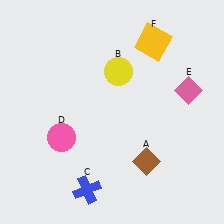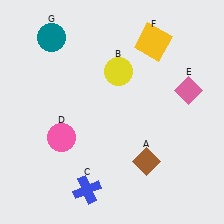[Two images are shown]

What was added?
A teal circle (G) was added in Image 2.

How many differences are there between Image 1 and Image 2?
There is 1 difference between the two images.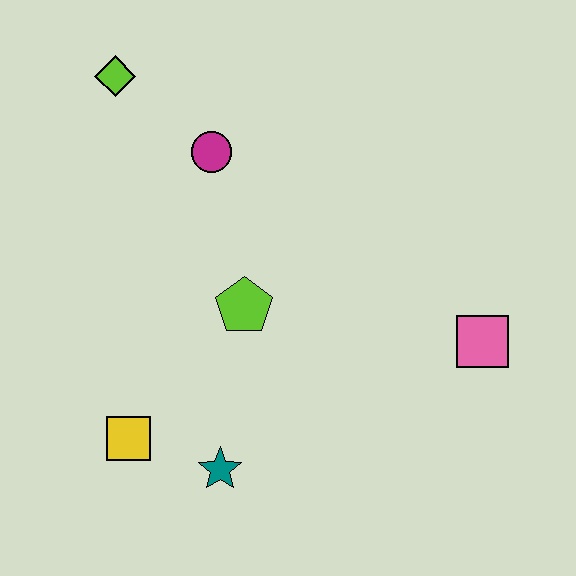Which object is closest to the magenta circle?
The lime diamond is closest to the magenta circle.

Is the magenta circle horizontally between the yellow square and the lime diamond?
No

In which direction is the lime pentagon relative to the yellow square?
The lime pentagon is above the yellow square.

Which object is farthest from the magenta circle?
The pink square is farthest from the magenta circle.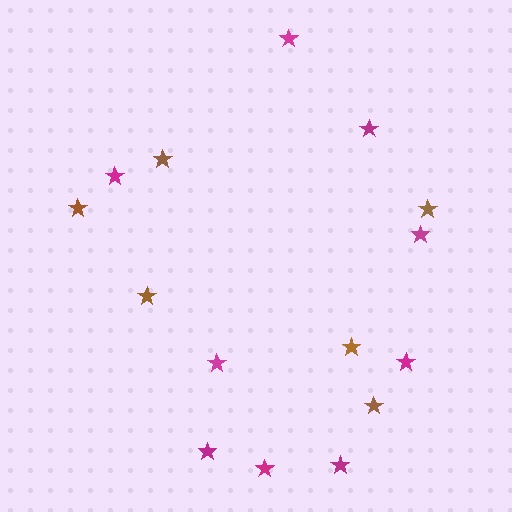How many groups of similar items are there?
There are 2 groups: one group of brown stars (6) and one group of magenta stars (9).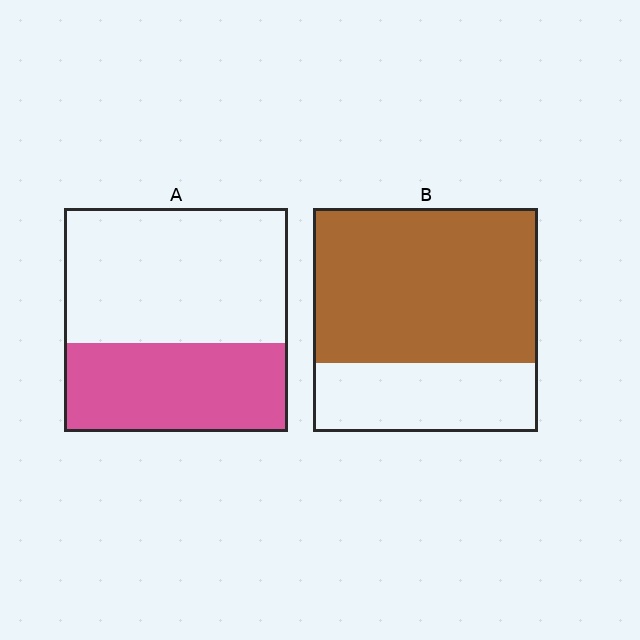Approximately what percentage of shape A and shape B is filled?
A is approximately 40% and B is approximately 70%.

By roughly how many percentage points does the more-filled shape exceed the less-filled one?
By roughly 30 percentage points (B over A).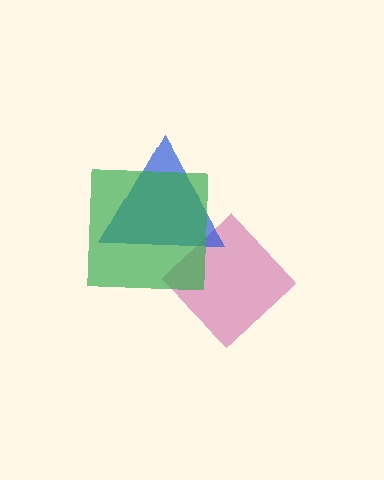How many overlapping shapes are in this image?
There are 3 overlapping shapes in the image.